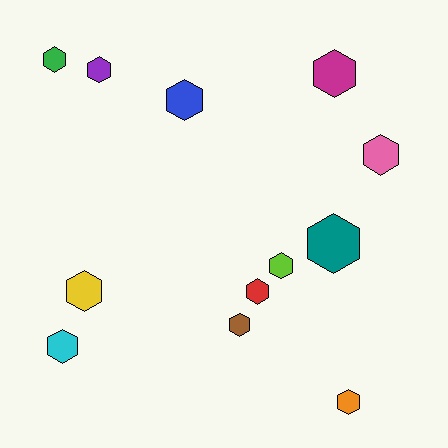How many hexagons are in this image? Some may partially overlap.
There are 12 hexagons.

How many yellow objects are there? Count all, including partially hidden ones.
There is 1 yellow object.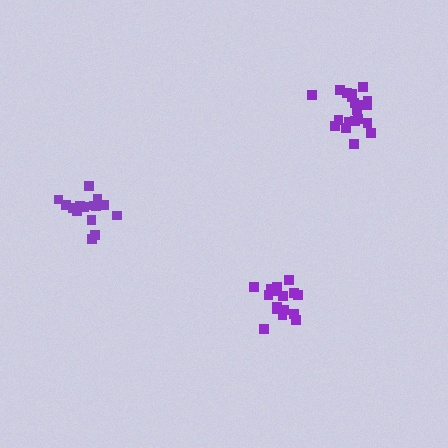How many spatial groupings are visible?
There are 3 spatial groupings.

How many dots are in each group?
Group 1: 16 dots, Group 2: 20 dots, Group 3: 16 dots (52 total).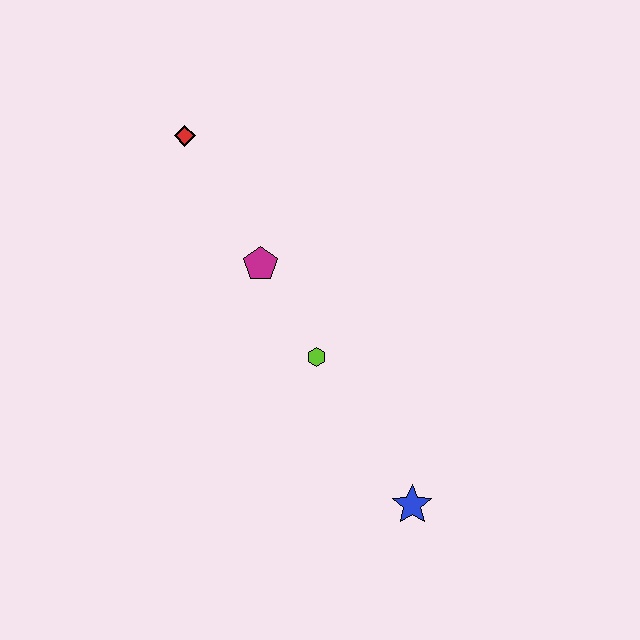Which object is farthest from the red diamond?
The blue star is farthest from the red diamond.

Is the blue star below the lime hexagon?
Yes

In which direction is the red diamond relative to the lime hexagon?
The red diamond is above the lime hexagon.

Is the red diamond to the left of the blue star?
Yes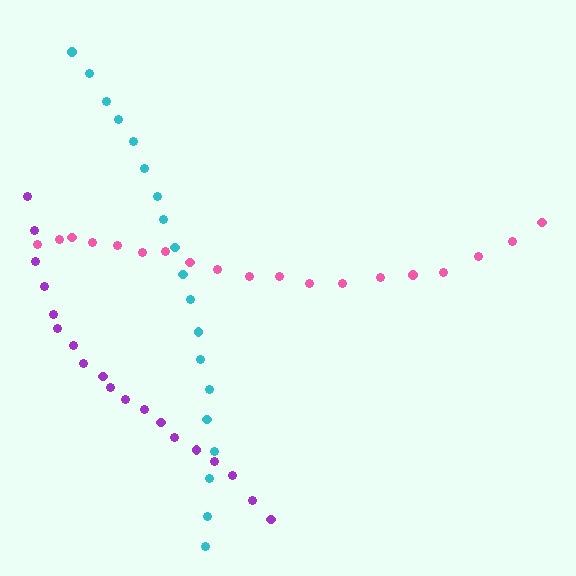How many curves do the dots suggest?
There are 3 distinct paths.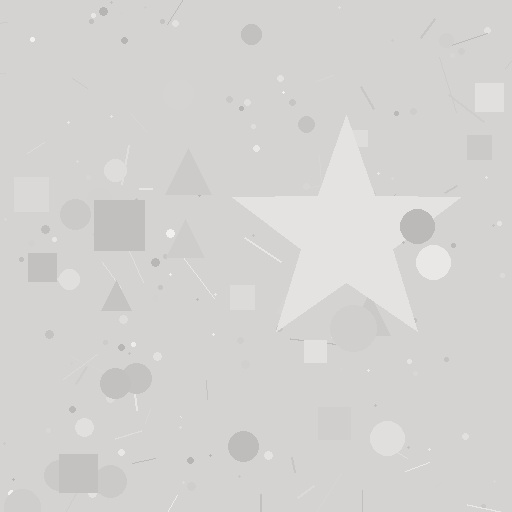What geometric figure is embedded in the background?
A star is embedded in the background.